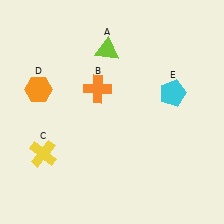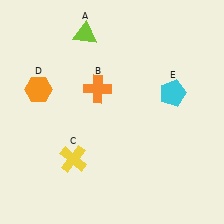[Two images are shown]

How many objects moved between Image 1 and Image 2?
2 objects moved between the two images.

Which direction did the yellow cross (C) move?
The yellow cross (C) moved right.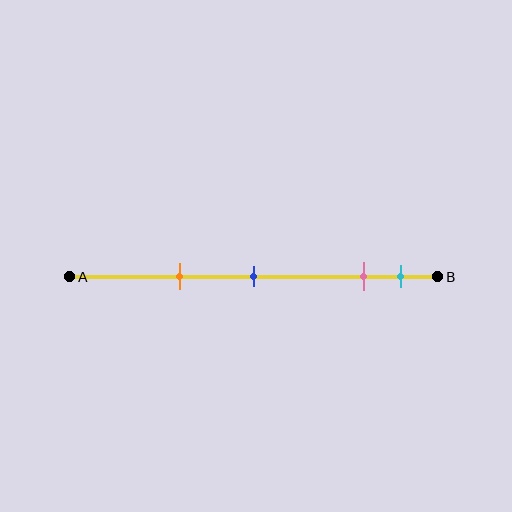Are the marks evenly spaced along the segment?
No, the marks are not evenly spaced.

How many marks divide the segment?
There are 4 marks dividing the segment.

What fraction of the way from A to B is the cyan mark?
The cyan mark is approximately 90% (0.9) of the way from A to B.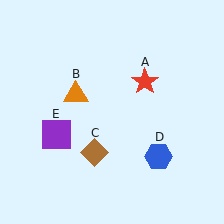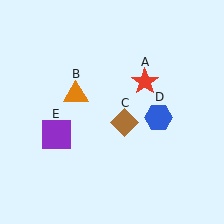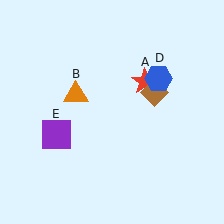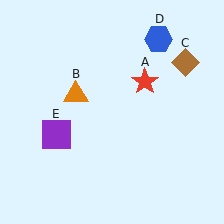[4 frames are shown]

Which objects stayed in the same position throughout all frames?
Red star (object A) and orange triangle (object B) and purple square (object E) remained stationary.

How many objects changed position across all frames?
2 objects changed position: brown diamond (object C), blue hexagon (object D).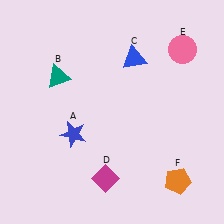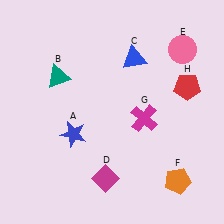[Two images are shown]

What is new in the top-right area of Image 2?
A red pentagon (H) was added in the top-right area of Image 2.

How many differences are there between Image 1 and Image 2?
There are 2 differences between the two images.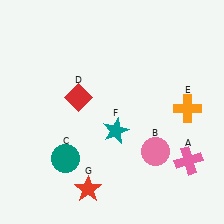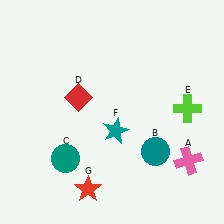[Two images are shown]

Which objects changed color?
B changed from pink to teal. E changed from orange to lime.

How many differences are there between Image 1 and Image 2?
There are 2 differences between the two images.